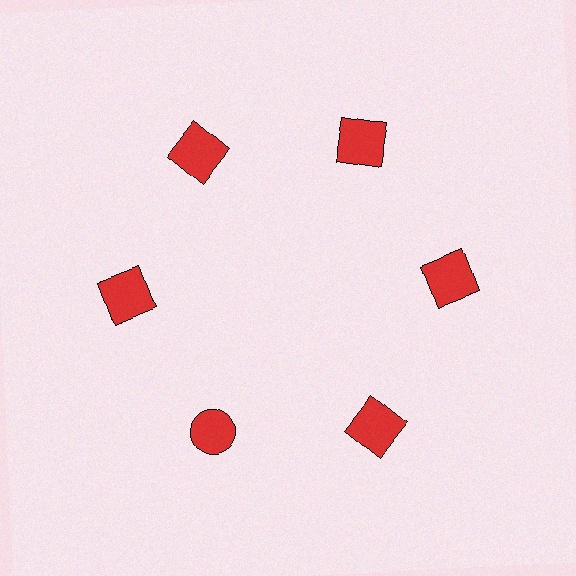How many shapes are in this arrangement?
There are 6 shapes arranged in a ring pattern.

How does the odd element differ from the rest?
It has a different shape: circle instead of square.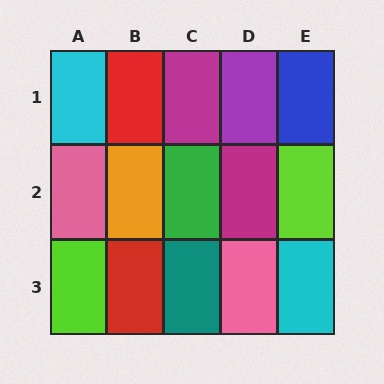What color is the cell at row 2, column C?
Green.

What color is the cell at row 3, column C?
Teal.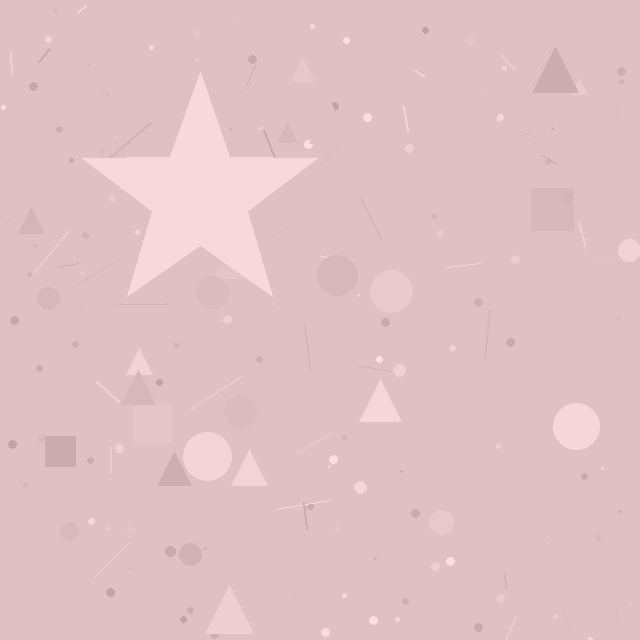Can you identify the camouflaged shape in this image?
The camouflaged shape is a star.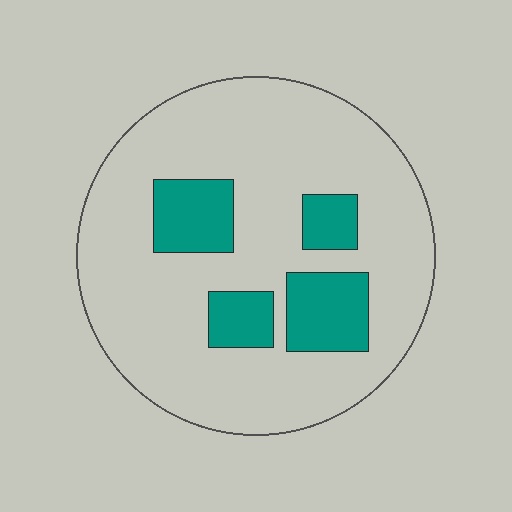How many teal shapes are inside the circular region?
4.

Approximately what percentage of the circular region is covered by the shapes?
Approximately 20%.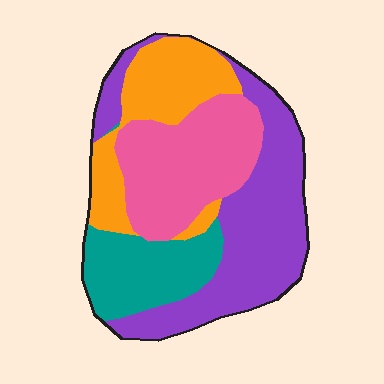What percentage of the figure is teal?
Teal covers around 15% of the figure.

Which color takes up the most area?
Purple, at roughly 35%.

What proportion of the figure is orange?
Orange covers 20% of the figure.